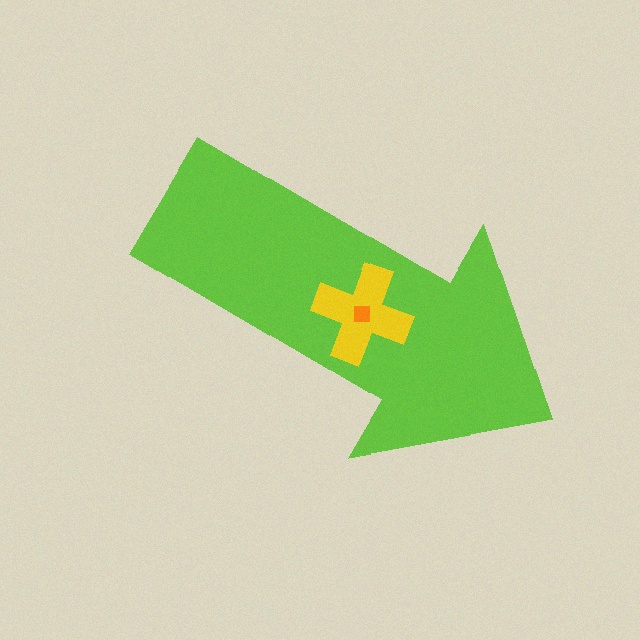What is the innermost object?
The orange square.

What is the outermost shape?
The lime arrow.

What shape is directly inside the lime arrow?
The yellow cross.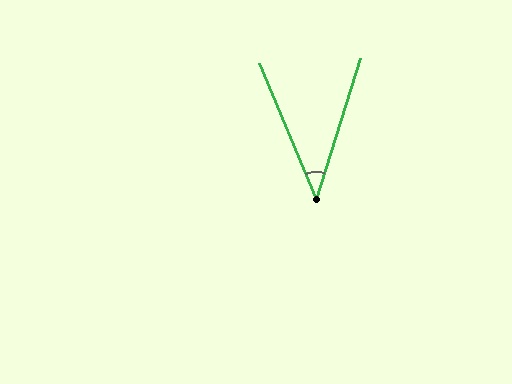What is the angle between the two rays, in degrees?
Approximately 40 degrees.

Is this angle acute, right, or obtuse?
It is acute.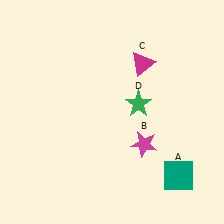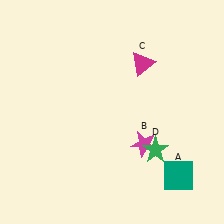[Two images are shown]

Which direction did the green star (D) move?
The green star (D) moved down.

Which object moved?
The green star (D) moved down.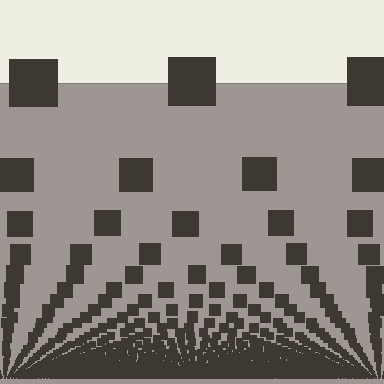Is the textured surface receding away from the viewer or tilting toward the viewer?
The surface appears to tilt toward the viewer. Texture elements get larger and sparser toward the top.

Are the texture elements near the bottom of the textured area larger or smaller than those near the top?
Smaller. The gradient is inverted — elements near the bottom are smaller and denser.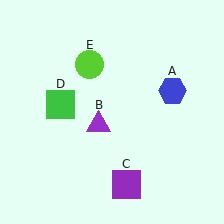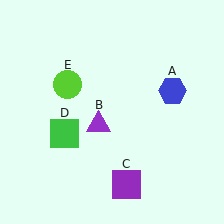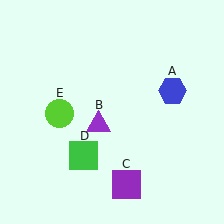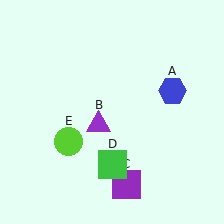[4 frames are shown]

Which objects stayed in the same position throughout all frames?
Blue hexagon (object A) and purple triangle (object B) and purple square (object C) remained stationary.